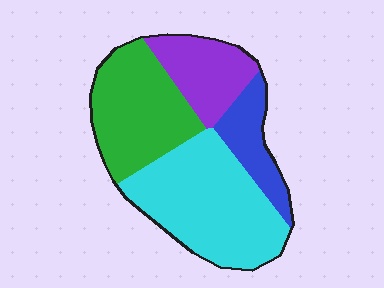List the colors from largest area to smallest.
From largest to smallest: cyan, green, purple, blue.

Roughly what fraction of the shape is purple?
Purple takes up about one sixth (1/6) of the shape.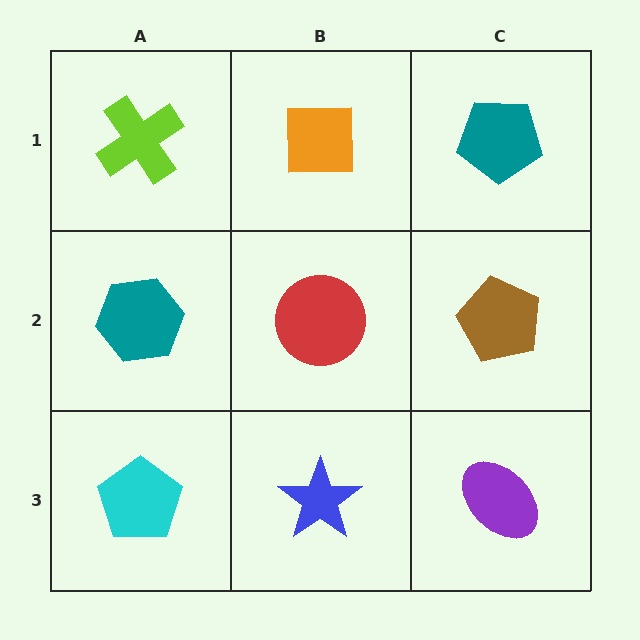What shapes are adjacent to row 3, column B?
A red circle (row 2, column B), a cyan pentagon (row 3, column A), a purple ellipse (row 3, column C).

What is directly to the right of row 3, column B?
A purple ellipse.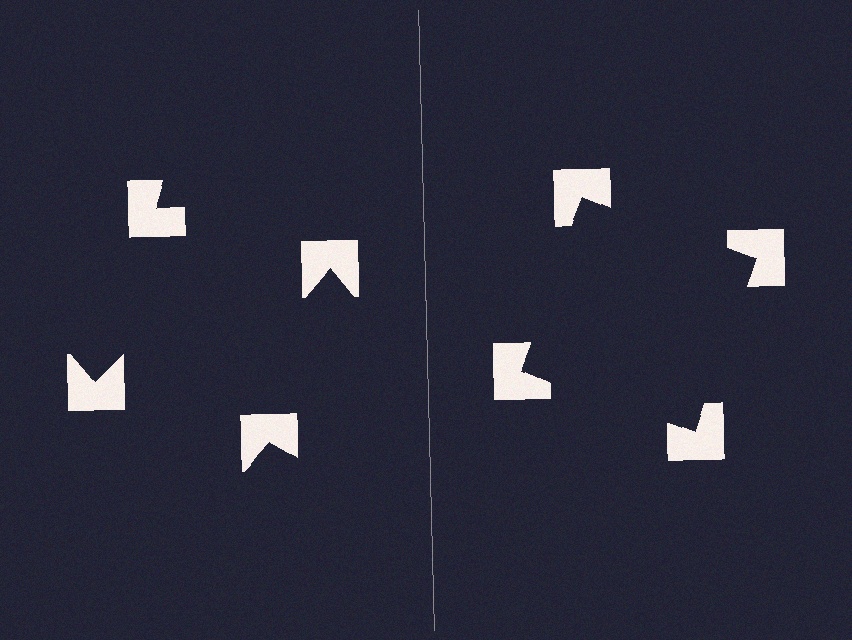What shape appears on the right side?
An illusory square.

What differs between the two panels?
The notched squares are positioned identically on both sides; only the wedge orientations differ. On the right they align to a square; on the left they are misaligned.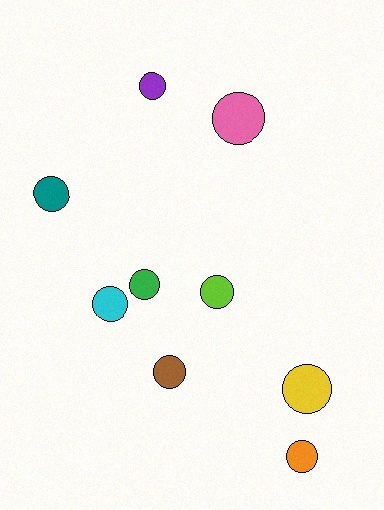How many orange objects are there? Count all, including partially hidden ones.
There is 1 orange object.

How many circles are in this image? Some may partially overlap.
There are 9 circles.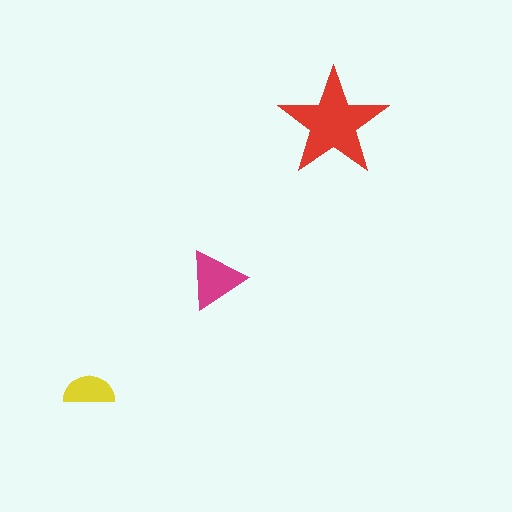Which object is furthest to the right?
The red star is rightmost.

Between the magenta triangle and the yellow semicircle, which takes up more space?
The magenta triangle.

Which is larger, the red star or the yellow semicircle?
The red star.